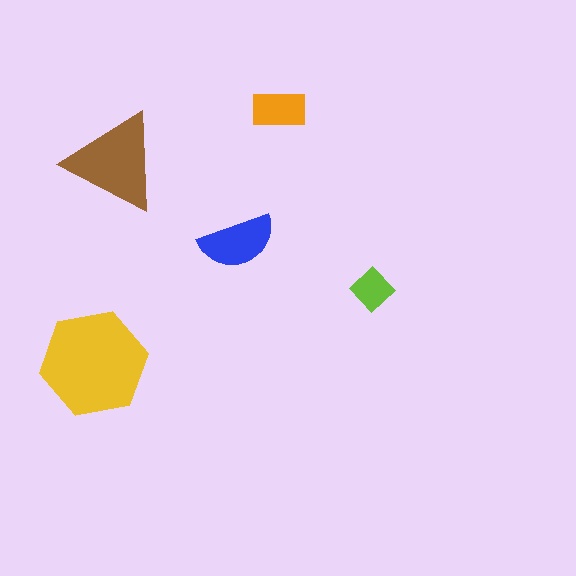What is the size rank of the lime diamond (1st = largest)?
5th.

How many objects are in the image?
There are 5 objects in the image.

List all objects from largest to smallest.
The yellow hexagon, the brown triangle, the blue semicircle, the orange rectangle, the lime diamond.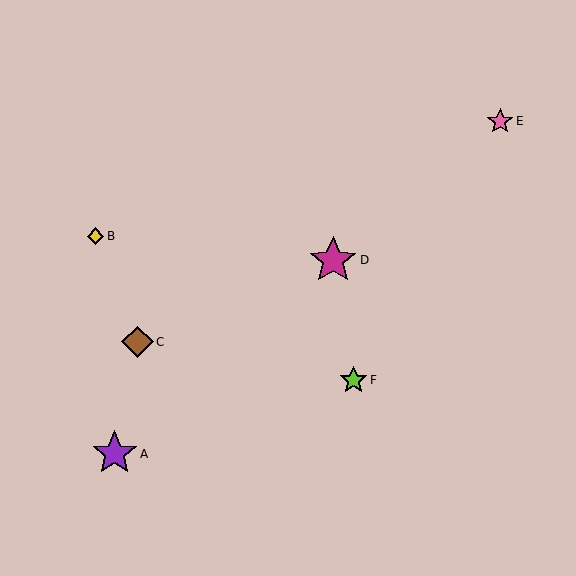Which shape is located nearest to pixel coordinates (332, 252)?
The magenta star (labeled D) at (333, 261) is nearest to that location.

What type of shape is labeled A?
Shape A is a purple star.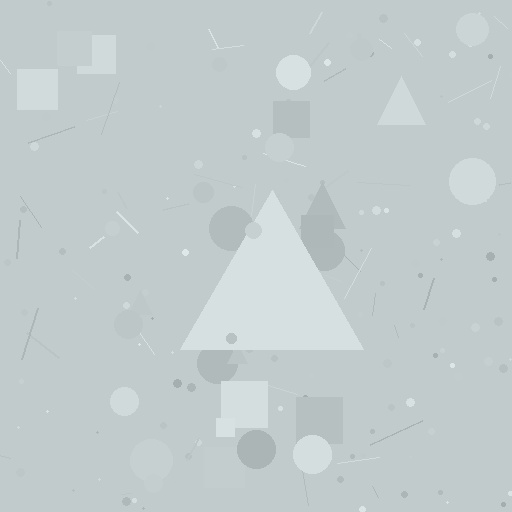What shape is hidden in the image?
A triangle is hidden in the image.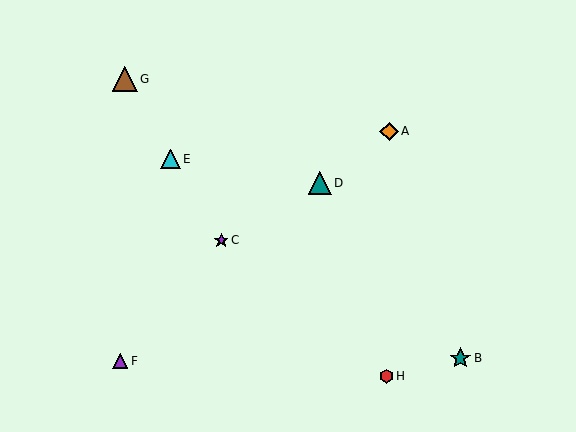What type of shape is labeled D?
Shape D is a teal triangle.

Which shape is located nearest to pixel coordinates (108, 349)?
The purple triangle (labeled F) at (120, 361) is nearest to that location.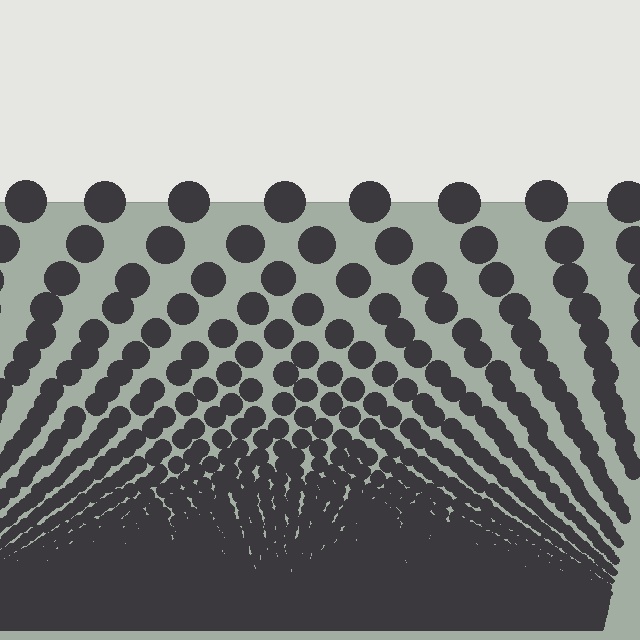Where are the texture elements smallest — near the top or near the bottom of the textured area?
Near the bottom.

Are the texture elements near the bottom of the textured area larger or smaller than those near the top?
Smaller. The gradient is inverted — elements near the bottom are smaller and denser.